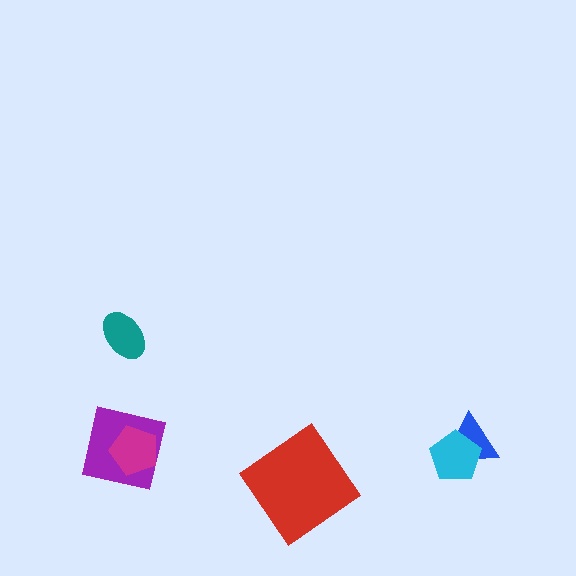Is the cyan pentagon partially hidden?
No, no other shape covers it.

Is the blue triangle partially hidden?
Yes, it is partially covered by another shape.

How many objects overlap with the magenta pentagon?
1 object overlaps with the magenta pentagon.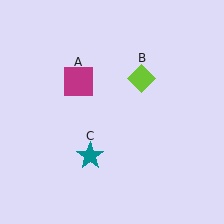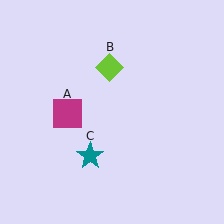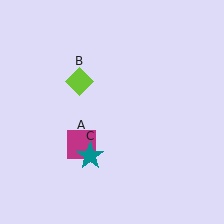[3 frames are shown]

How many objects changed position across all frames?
2 objects changed position: magenta square (object A), lime diamond (object B).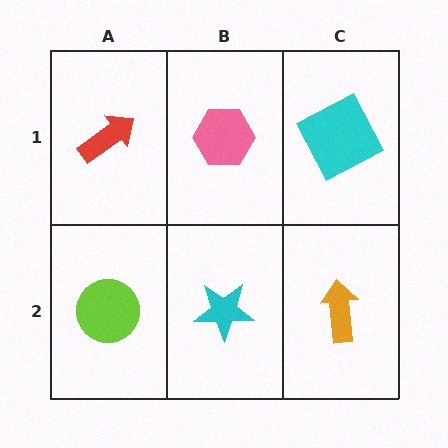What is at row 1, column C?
A cyan square.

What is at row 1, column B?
A pink hexagon.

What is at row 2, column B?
A cyan star.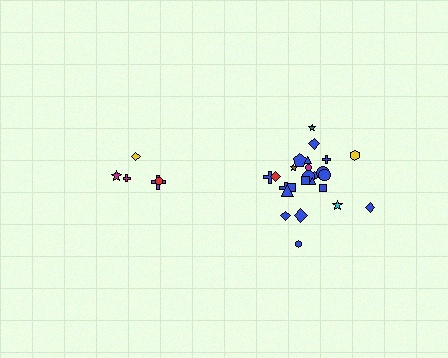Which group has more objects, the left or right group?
The right group.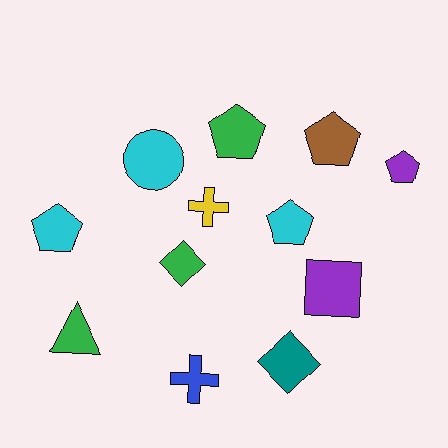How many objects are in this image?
There are 12 objects.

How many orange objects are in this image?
There are no orange objects.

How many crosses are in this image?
There are 2 crosses.